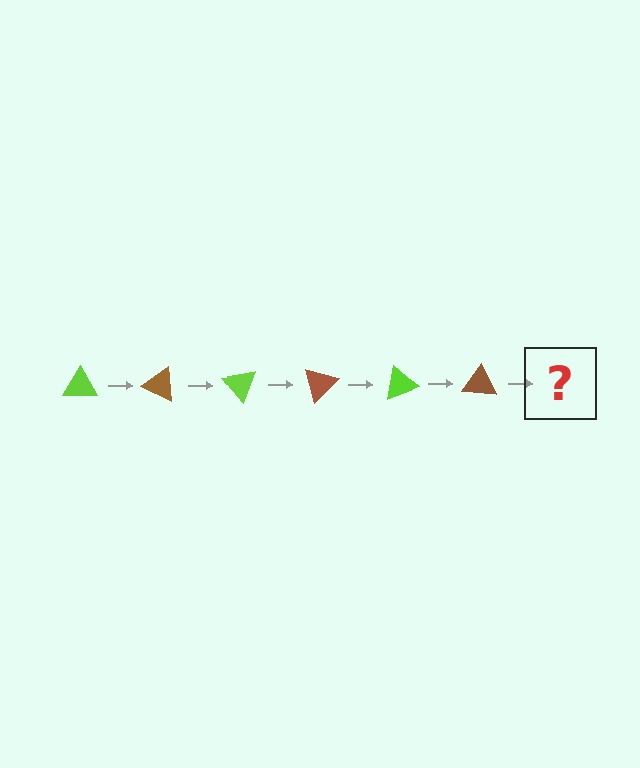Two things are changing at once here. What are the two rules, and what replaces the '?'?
The two rules are that it rotates 25 degrees each step and the color cycles through lime and brown. The '?' should be a lime triangle, rotated 150 degrees from the start.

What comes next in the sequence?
The next element should be a lime triangle, rotated 150 degrees from the start.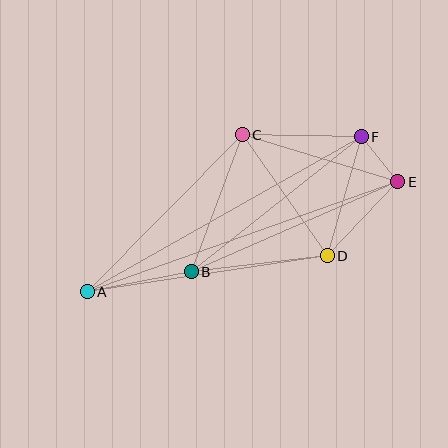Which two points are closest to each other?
Points E and F are closest to each other.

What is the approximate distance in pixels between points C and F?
The distance between C and F is approximately 119 pixels.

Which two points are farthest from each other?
Points A and E are farthest from each other.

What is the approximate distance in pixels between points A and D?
The distance between A and D is approximately 243 pixels.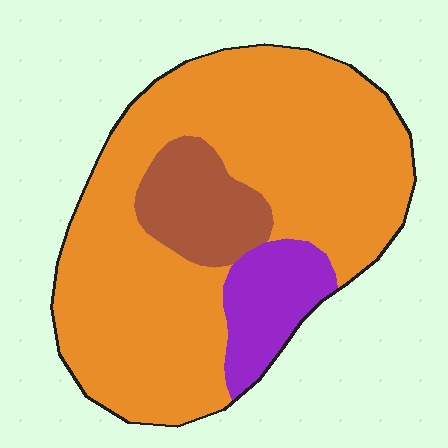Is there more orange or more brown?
Orange.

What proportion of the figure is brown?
Brown covers 13% of the figure.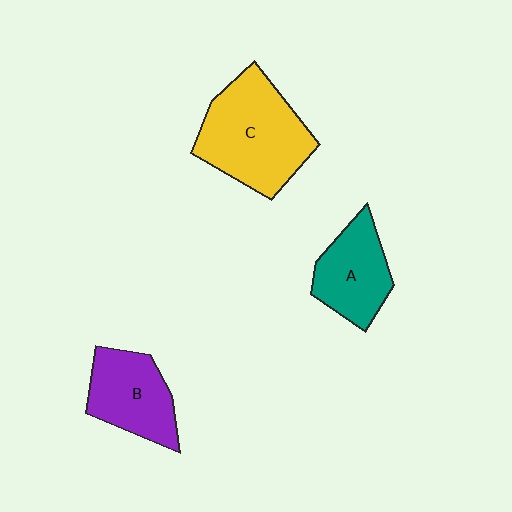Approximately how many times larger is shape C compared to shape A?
Approximately 1.6 times.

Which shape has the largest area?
Shape C (yellow).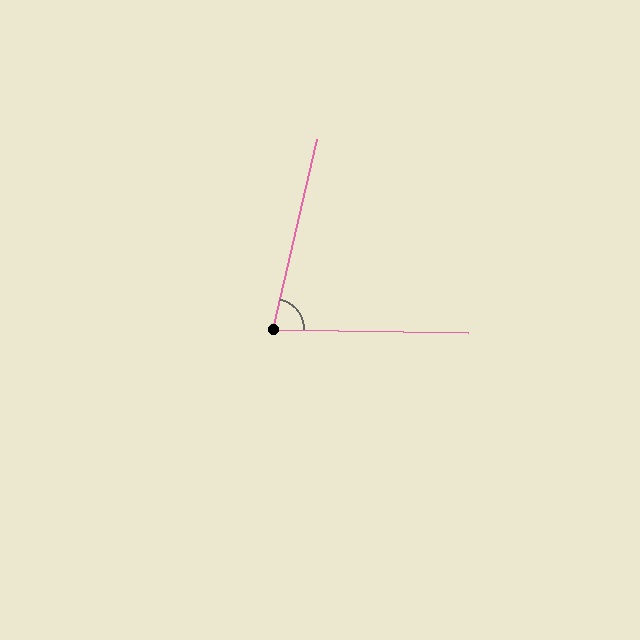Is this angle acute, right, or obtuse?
It is acute.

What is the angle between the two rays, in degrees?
Approximately 78 degrees.